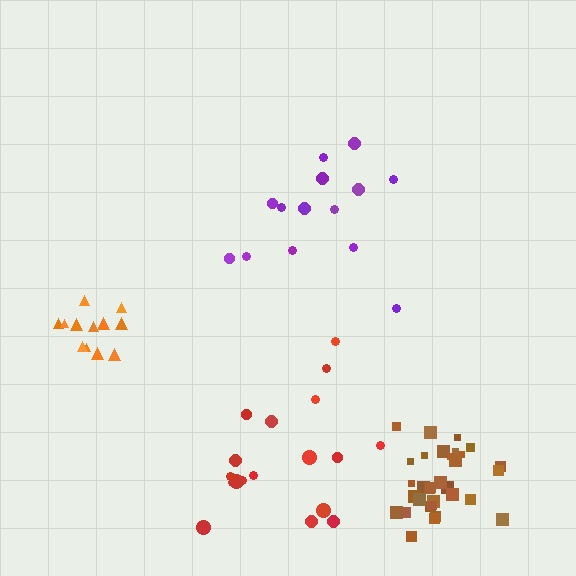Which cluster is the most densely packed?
Brown.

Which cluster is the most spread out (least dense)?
Purple.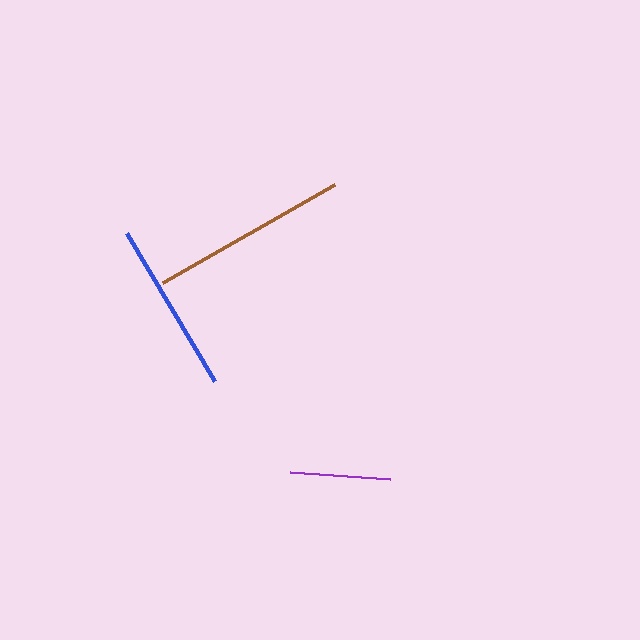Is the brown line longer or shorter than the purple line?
The brown line is longer than the purple line.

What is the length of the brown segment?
The brown segment is approximately 198 pixels long.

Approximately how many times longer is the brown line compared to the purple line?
The brown line is approximately 2.0 times the length of the purple line.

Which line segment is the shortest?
The purple line is the shortest at approximately 101 pixels.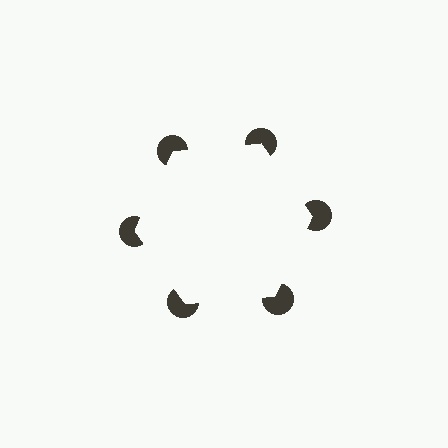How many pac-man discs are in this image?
There are 6 — one at each vertex of the illusory hexagon.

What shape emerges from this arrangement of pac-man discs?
An illusory hexagon — its edges are inferred from the aligned wedge cuts in the pac-man discs, not physically drawn.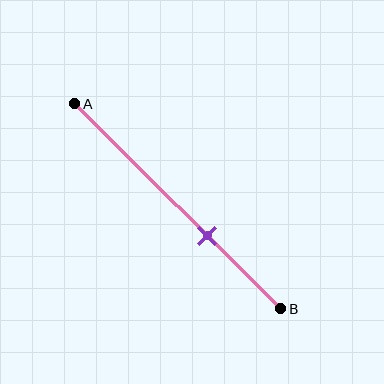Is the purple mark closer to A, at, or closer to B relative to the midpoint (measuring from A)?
The purple mark is closer to point B than the midpoint of segment AB.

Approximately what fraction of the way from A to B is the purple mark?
The purple mark is approximately 65% of the way from A to B.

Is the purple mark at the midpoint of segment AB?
No, the mark is at about 65% from A, not at the 50% midpoint.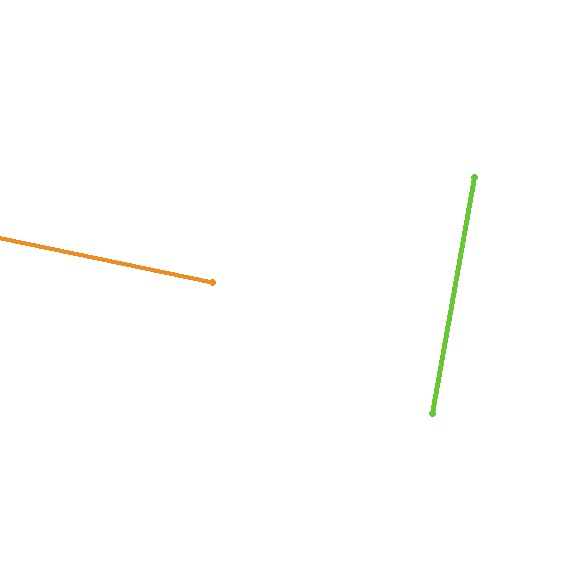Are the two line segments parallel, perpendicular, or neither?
Perpendicular — they meet at approximately 88°.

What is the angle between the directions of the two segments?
Approximately 88 degrees.